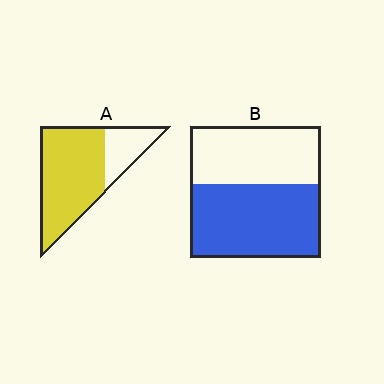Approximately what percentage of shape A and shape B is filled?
A is approximately 75% and B is approximately 55%.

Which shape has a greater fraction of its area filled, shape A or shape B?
Shape A.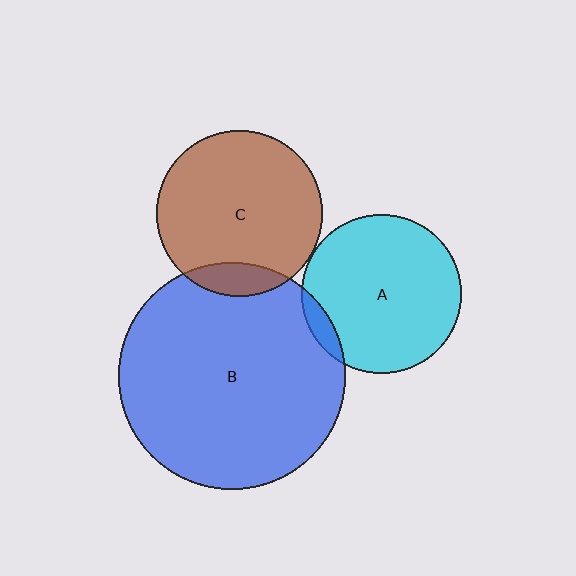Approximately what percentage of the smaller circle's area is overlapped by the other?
Approximately 10%.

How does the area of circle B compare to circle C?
Approximately 1.9 times.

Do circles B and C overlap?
Yes.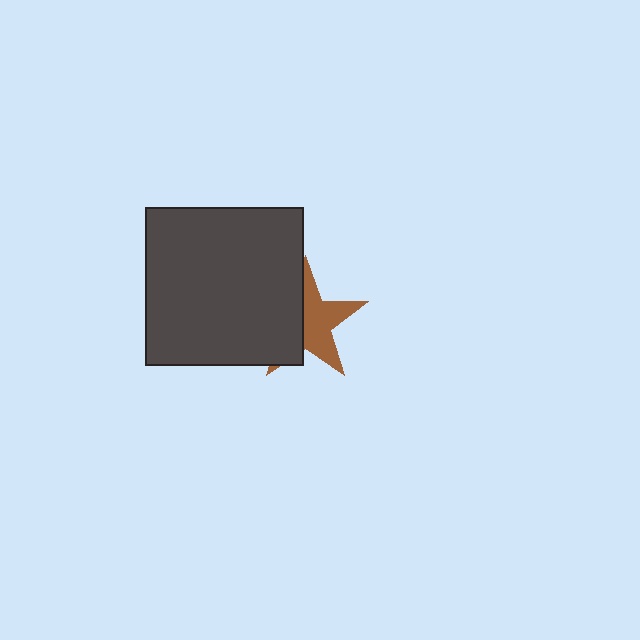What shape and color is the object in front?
The object in front is a dark gray square.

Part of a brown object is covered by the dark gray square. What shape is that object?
It is a star.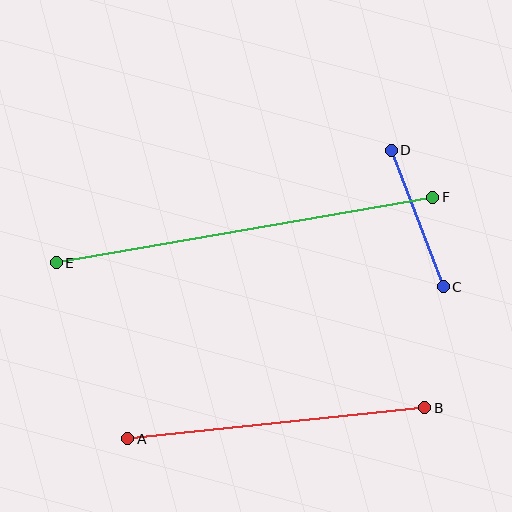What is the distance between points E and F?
The distance is approximately 382 pixels.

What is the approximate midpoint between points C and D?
The midpoint is at approximately (417, 218) pixels.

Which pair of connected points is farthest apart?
Points E and F are farthest apart.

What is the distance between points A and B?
The distance is approximately 298 pixels.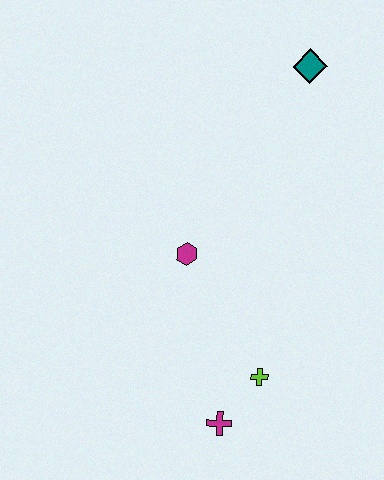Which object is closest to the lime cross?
The magenta cross is closest to the lime cross.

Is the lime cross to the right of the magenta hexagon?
Yes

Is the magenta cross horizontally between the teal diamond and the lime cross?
No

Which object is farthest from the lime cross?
The teal diamond is farthest from the lime cross.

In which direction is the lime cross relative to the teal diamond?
The lime cross is below the teal diamond.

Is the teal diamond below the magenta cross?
No